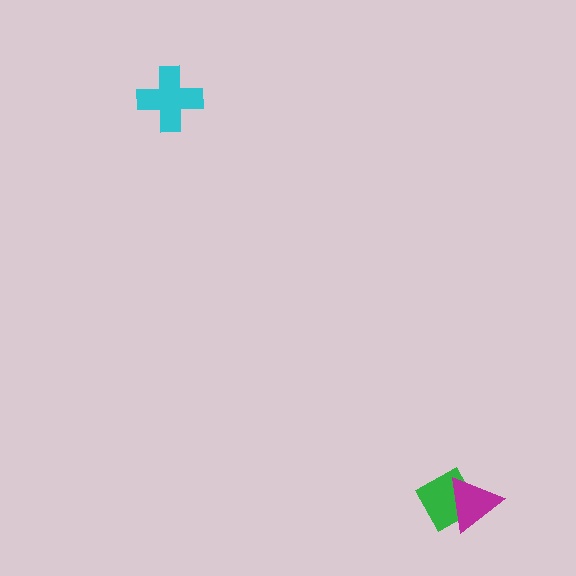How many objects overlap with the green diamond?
1 object overlaps with the green diamond.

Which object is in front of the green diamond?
The magenta triangle is in front of the green diamond.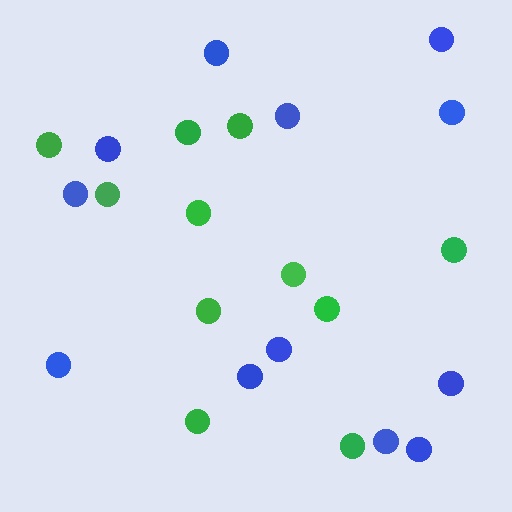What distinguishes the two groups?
There are 2 groups: one group of green circles (11) and one group of blue circles (12).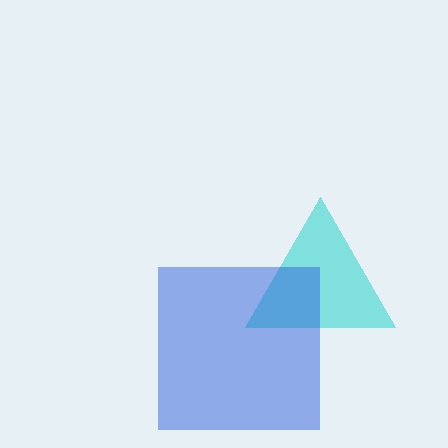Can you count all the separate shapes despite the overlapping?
Yes, there are 2 separate shapes.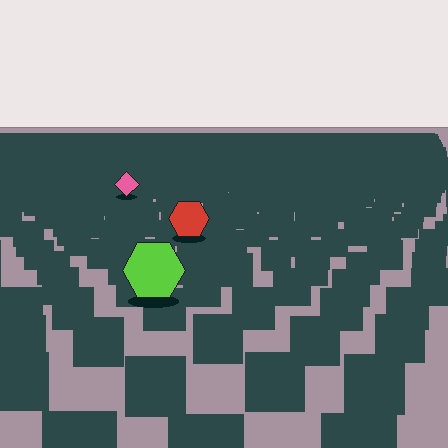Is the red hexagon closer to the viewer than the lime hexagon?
No. The lime hexagon is closer — you can tell from the texture gradient: the ground texture is coarser near it.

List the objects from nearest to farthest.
From nearest to farthest: the lime hexagon, the red hexagon, the pink diamond.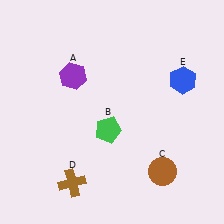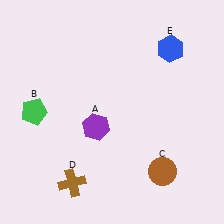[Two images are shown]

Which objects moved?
The objects that moved are: the purple hexagon (A), the green pentagon (B), the blue hexagon (E).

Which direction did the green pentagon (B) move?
The green pentagon (B) moved left.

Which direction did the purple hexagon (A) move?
The purple hexagon (A) moved down.